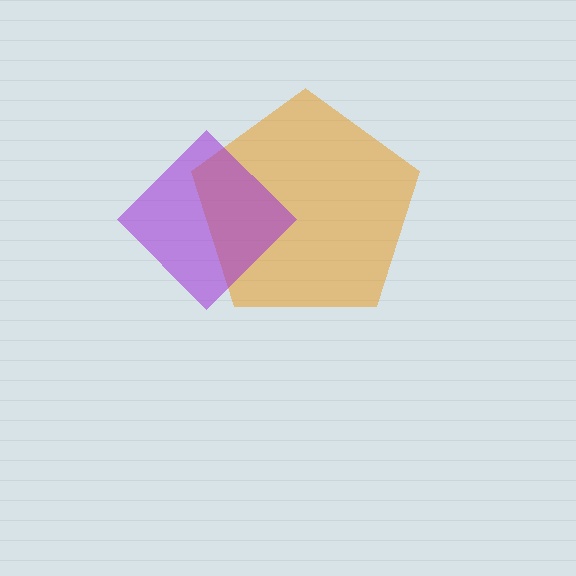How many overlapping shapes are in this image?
There are 2 overlapping shapes in the image.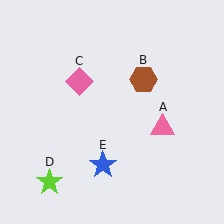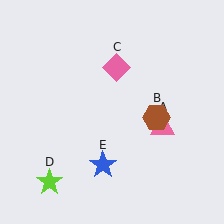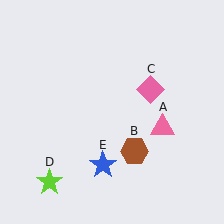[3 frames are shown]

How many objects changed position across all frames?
2 objects changed position: brown hexagon (object B), pink diamond (object C).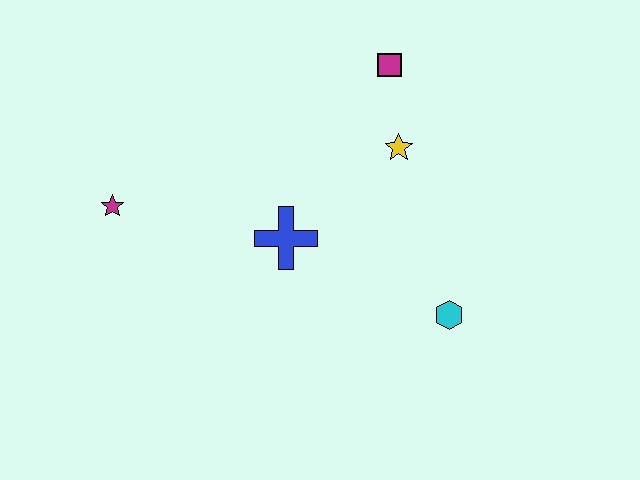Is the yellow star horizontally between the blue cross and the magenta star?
No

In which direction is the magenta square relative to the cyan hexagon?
The magenta square is above the cyan hexagon.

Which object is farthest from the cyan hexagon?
The magenta star is farthest from the cyan hexagon.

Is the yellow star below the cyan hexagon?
No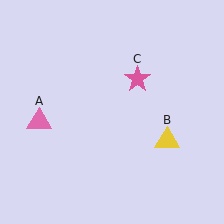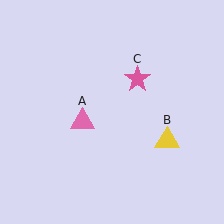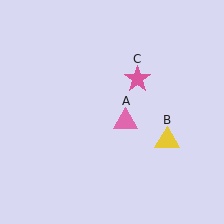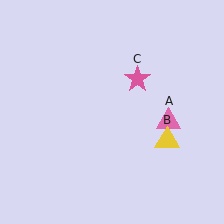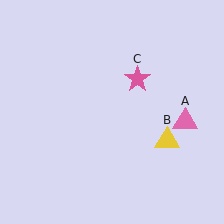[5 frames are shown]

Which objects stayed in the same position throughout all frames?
Yellow triangle (object B) and pink star (object C) remained stationary.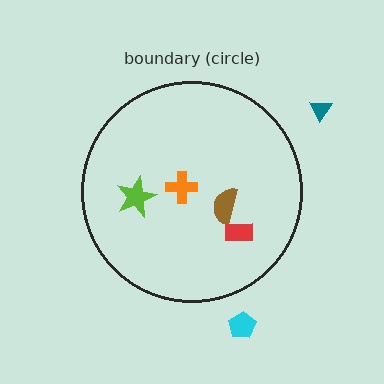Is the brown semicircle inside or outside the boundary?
Inside.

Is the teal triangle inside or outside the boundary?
Outside.